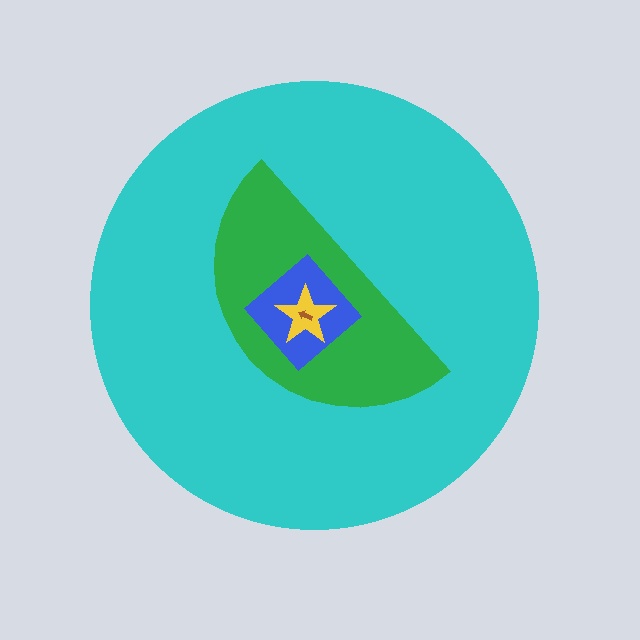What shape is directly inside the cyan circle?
The green semicircle.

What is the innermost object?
The brown arrow.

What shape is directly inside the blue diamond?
The yellow star.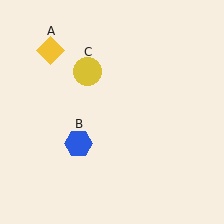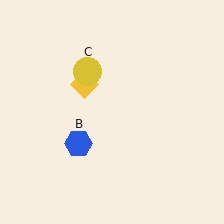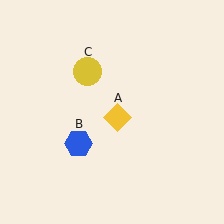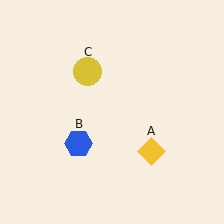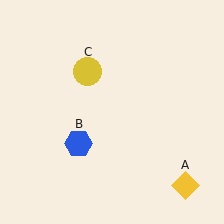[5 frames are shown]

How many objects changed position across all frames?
1 object changed position: yellow diamond (object A).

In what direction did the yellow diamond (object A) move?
The yellow diamond (object A) moved down and to the right.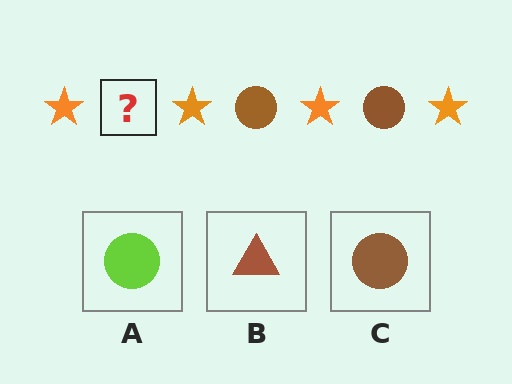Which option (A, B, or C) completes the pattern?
C.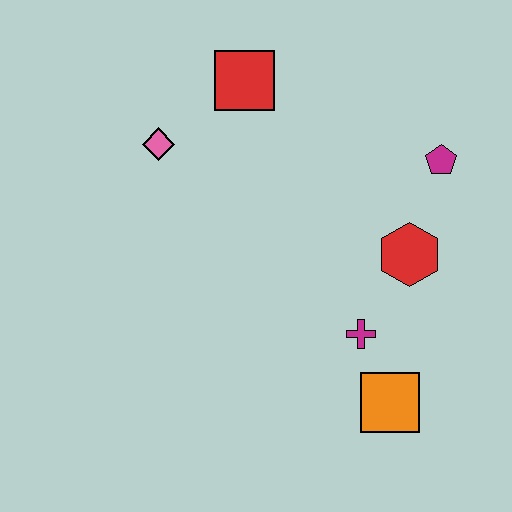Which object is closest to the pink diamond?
The red square is closest to the pink diamond.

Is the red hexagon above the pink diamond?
No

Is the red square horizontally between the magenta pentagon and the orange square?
No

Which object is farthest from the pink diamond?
The orange square is farthest from the pink diamond.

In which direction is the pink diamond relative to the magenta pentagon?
The pink diamond is to the left of the magenta pentagon.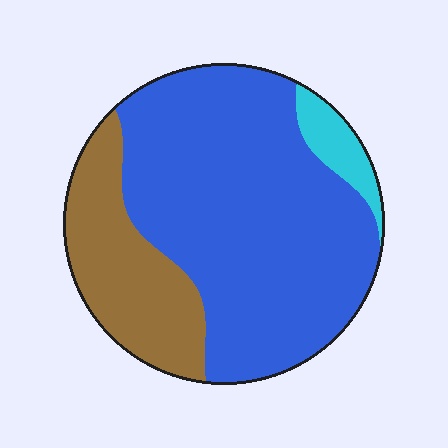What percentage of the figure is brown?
Brown covers around 25% of the figure.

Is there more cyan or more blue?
Blue.